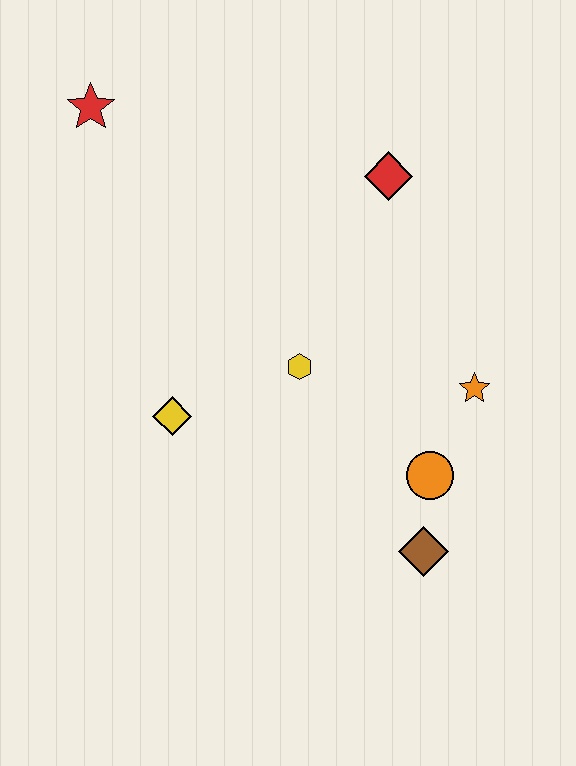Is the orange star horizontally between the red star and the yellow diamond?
No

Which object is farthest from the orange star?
The red star is farthest from the orange star.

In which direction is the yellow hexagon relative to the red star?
The yellow hexagon is below the red star.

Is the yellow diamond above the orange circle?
Yes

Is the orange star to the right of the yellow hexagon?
Yes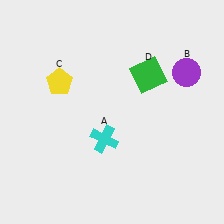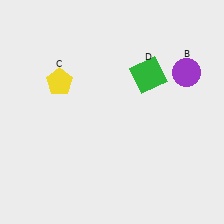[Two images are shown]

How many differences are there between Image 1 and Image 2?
There is 1 difference between the two images.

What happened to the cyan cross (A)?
The cyan cross (A) was removed in Image 2. It was in the bottom-left area of Image 1.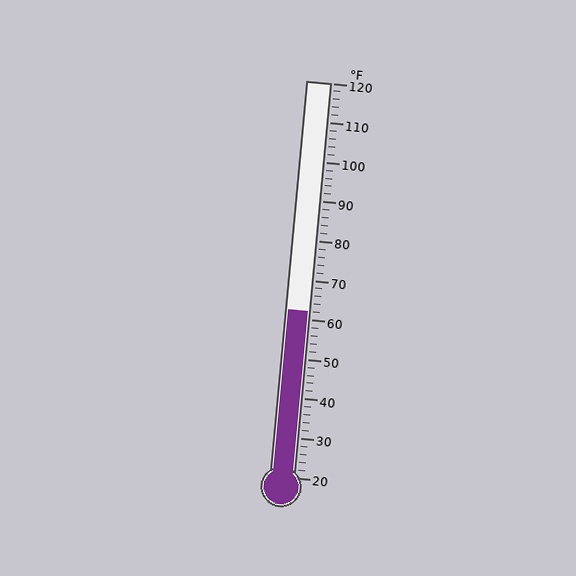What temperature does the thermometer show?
The thermometer shows approximately 62°F.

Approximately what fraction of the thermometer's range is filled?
The thermometer is filled to approximately 40% of its range.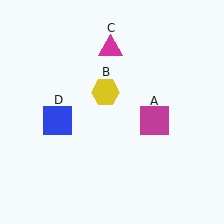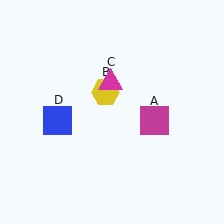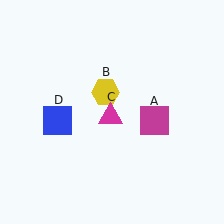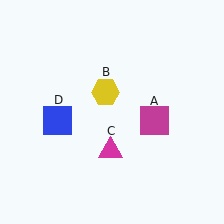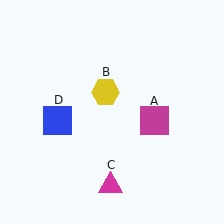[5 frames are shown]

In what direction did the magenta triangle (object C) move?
The magenta triangle (object C) moved down.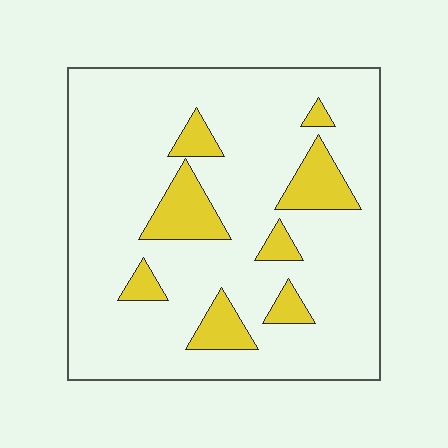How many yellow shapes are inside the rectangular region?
8.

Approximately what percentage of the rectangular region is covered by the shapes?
Approximately 15%.